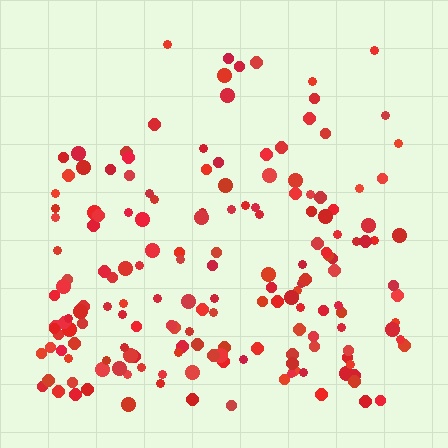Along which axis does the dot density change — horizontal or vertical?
Vertical.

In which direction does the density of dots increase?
From top to bottom, with the bottom side densest.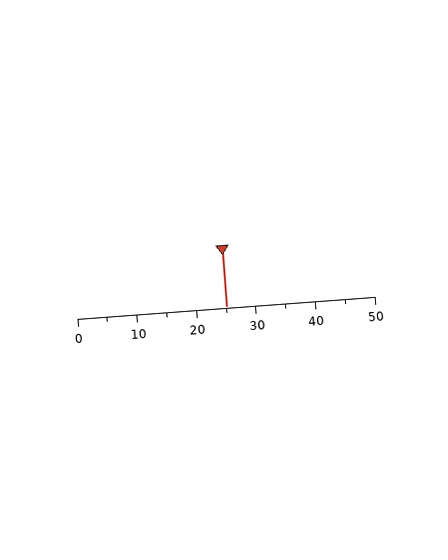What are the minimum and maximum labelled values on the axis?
The axis runs from 0 to 50.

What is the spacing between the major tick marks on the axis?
The major ticks are spaced 10 apart.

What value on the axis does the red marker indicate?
The marker indicates approximately 25.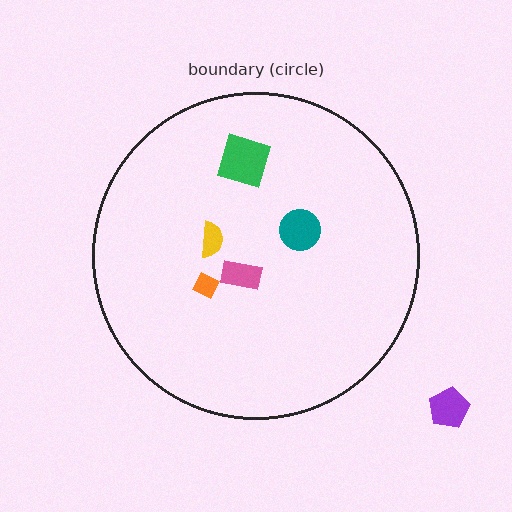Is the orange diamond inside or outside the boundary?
Inside.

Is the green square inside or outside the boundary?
Inside.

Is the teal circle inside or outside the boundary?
Inside.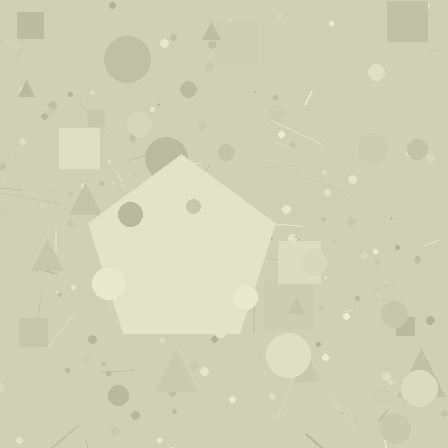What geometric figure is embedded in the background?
A pentagon is embedded in the background.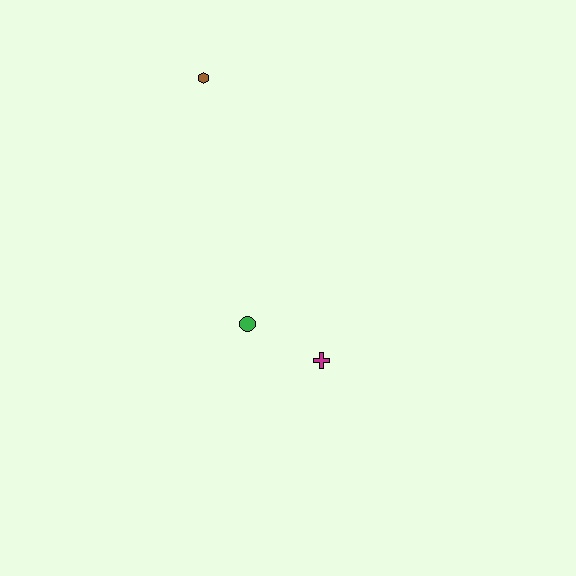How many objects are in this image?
There are 3 objects.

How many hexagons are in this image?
There is 1 hexagon.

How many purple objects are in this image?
There are no purple objects.